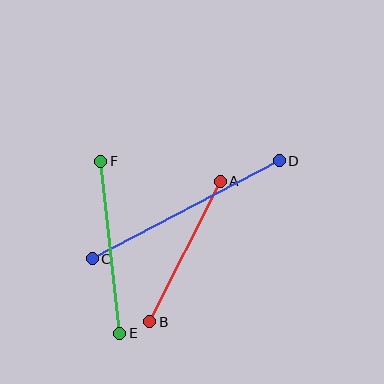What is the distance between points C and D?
The distance is approximately 211 pixels.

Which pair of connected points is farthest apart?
Points C and D are farthest apart.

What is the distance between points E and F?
The distance is approximately 173 pixels.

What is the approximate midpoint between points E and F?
The midpoint is at approximately (110, 247) pixels.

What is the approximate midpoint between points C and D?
The midpoint is at approximately (186, 210) pixels.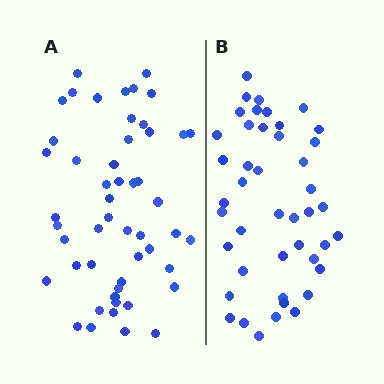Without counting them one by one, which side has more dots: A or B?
Region A (the left region) has more dots.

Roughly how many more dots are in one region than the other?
Region A has roughly 8 or so more dots than region B.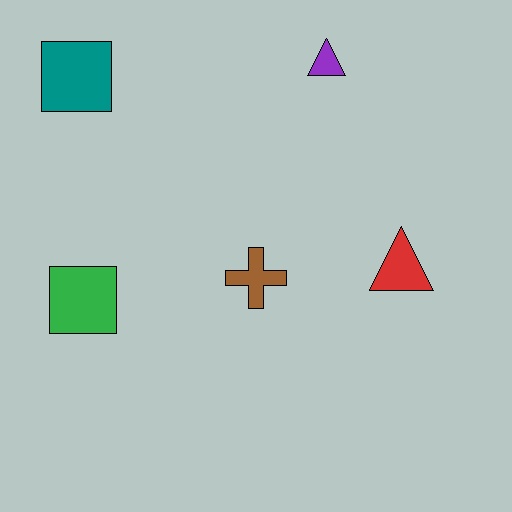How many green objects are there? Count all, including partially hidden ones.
There is 1 green object.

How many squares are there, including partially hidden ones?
There are 2 squares.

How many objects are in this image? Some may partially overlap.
There are 5 objects.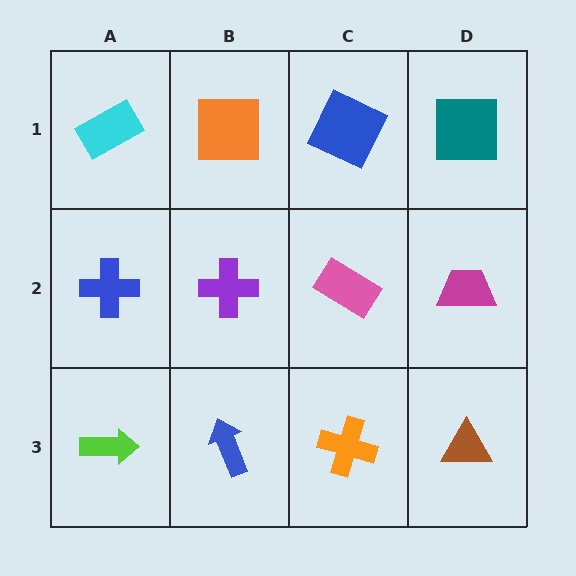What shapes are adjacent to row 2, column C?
A blue square (row 1, column C), an orange cross (row 3, column C), a purple cross (row 2, column B), a magenta trapezoid (row 2, column D).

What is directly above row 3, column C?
A pink rectangle.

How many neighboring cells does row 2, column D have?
3.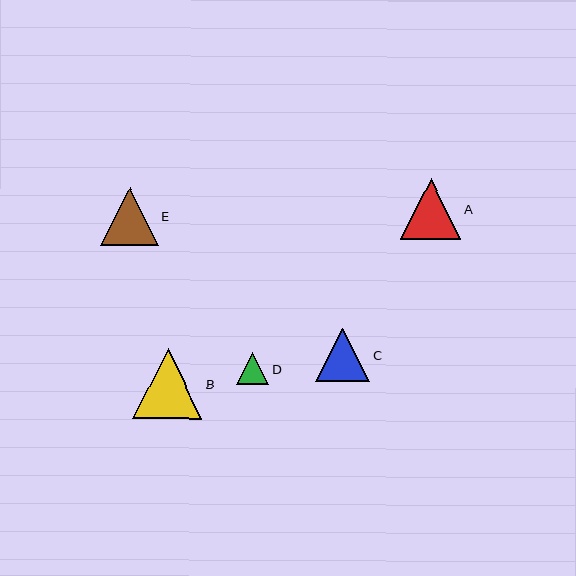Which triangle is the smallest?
Triangle D is the smallest with a size of approximately 32 pixels.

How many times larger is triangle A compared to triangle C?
Triangle A is approximately 1.1 times the size of triangle C.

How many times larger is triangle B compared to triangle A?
Triangle B is approximately 1.1 times the size of triangle A.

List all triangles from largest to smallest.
From largest to smallest: B, A, E, C, D.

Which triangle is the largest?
Triangle B is the largest with a size of approximately 69 pixels.